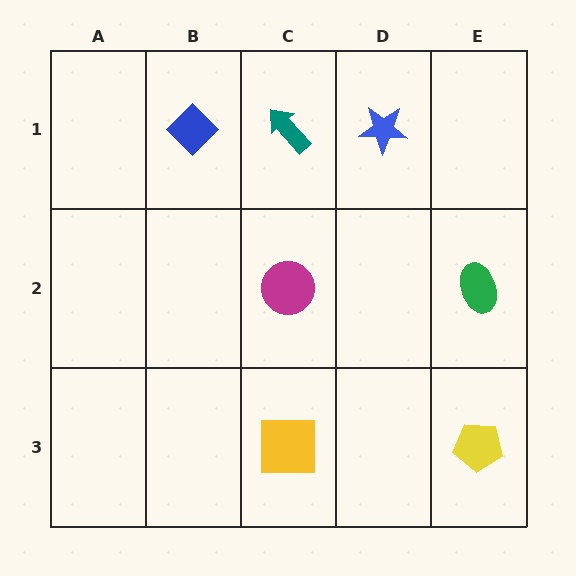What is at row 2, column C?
A magenta circle.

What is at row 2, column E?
A green ellipse.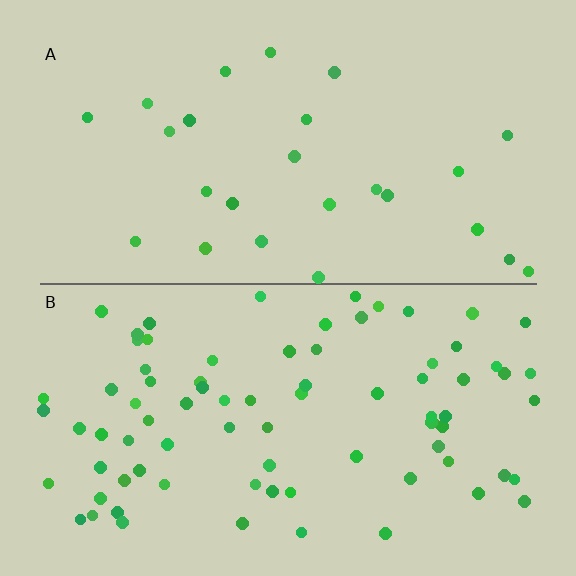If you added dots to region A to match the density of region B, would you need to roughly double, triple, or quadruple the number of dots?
Approximately triple.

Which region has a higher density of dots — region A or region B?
B (the bottom).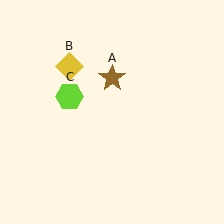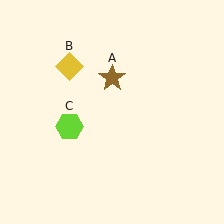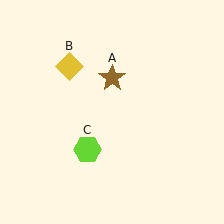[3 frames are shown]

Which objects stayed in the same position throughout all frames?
Brown star (object A) and yellow diamond (object B) remained stationary.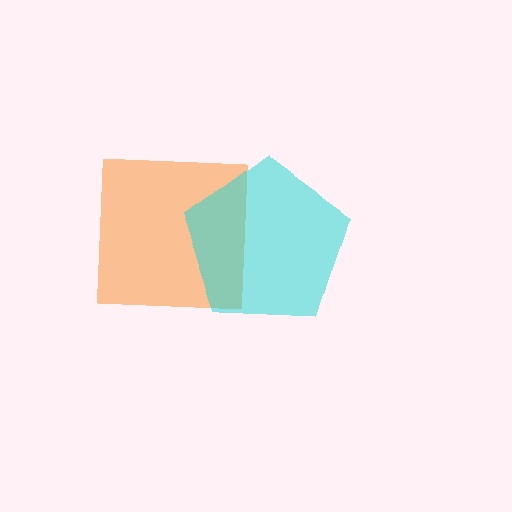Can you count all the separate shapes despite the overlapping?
Yes, there are 2 separate shapes.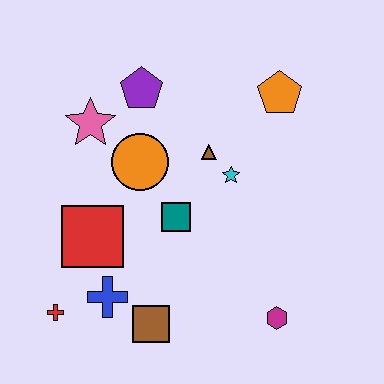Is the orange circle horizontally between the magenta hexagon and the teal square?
No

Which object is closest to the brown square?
The blue cross is closest to the brown square.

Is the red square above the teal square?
No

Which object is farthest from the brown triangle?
The red cross is farthest from the brown triangle.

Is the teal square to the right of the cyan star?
No